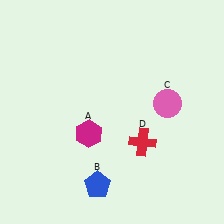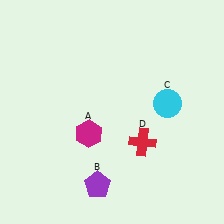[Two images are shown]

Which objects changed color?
B changed from blue to purple. C changed from pink to cyan.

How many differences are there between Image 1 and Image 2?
There are 2 differences between the two images.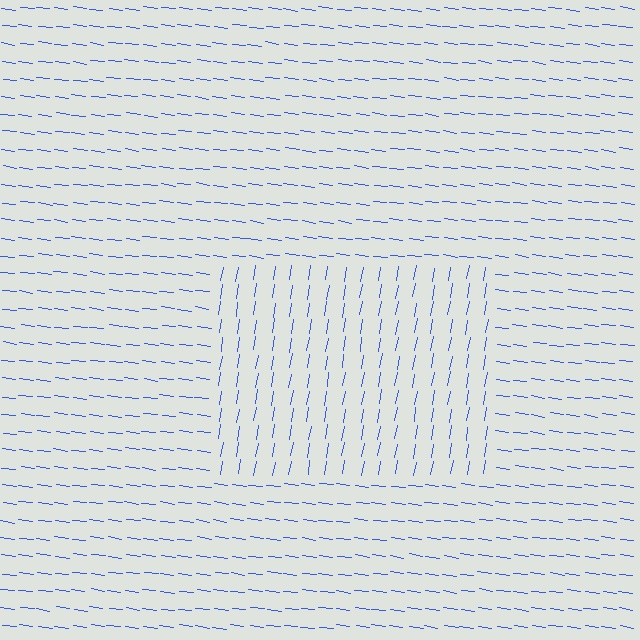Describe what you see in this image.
The image is filled with small blue line segments. A rectangle region in the image has lines oriented differently from the surrounding lines, creating a visible texture boundary.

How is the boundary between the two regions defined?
The boundary is defined purely by a change in line orientation (approximately 88 degrees difference). All lines are the same color and thickness.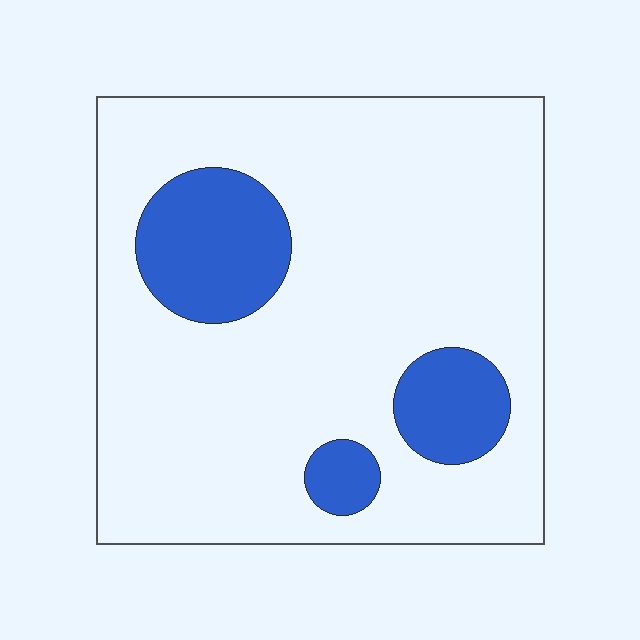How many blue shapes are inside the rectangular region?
3.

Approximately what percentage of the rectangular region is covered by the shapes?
Approximately 15%.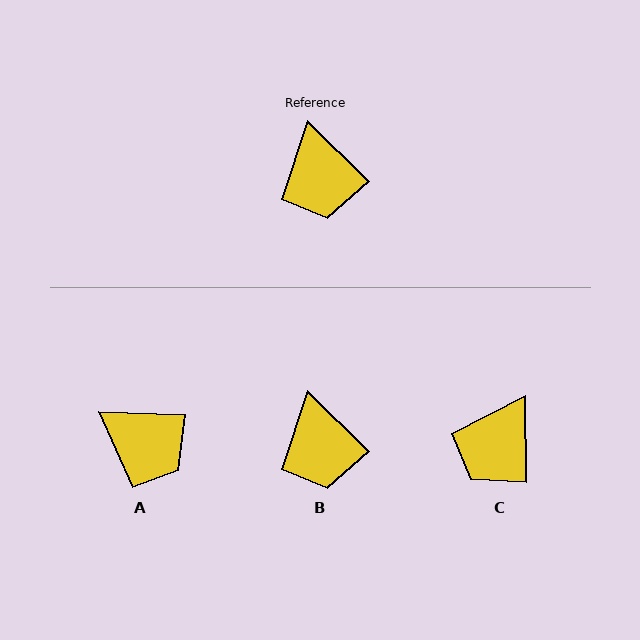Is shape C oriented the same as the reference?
No, it is off by about 45 degrees.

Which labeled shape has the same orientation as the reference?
B.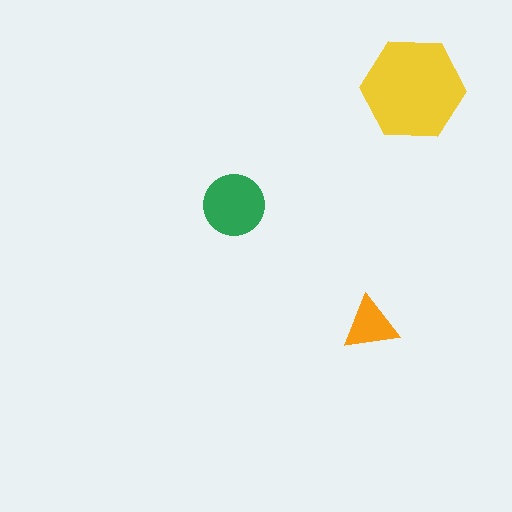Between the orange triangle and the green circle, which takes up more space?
The green circle.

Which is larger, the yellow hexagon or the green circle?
The yellow hexagon.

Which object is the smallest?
The orange triangle.